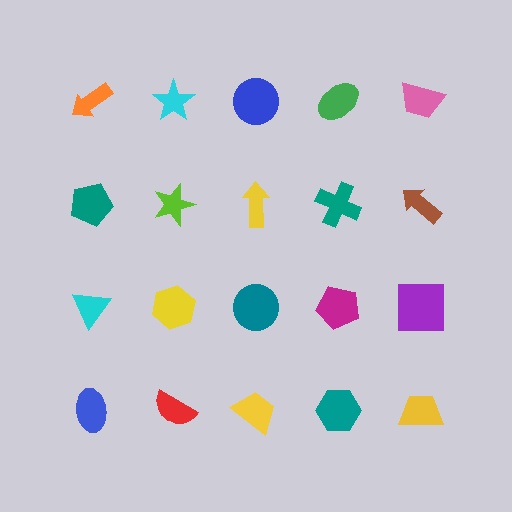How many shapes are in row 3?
5 shapes.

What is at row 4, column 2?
A red semicircle.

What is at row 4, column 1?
A blue ellipse.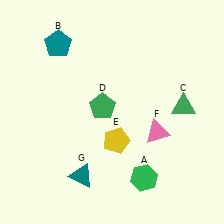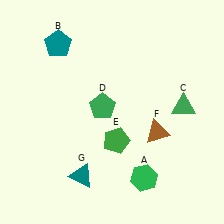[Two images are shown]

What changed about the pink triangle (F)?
In Image 1, F is pink. In Image 2, it changed to brown.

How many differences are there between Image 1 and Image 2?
There are 2 differences between the two images.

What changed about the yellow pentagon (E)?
In Image 1, E is yellow. In Image 2, it changed to green.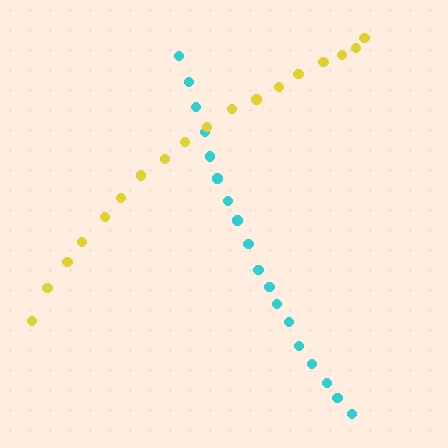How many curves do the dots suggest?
There are 2 distinct paths.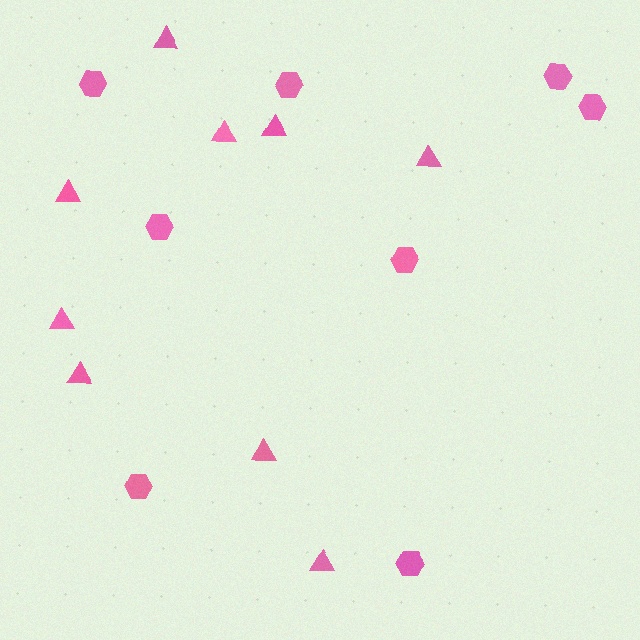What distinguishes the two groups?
There are 2 groups: one group of triangles (9) and one group of hexagons (8).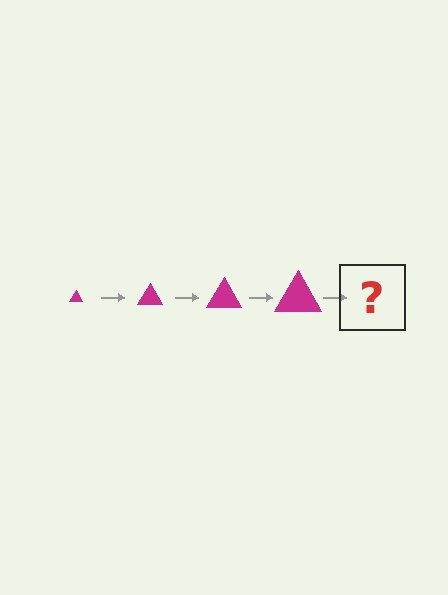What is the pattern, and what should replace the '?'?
The pattern is that the triangle gets progressively larger each step. The '?' should be a magenta triangle, larger than the previous one.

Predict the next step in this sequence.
The next step is a magenta triangle, larger than the previous one.